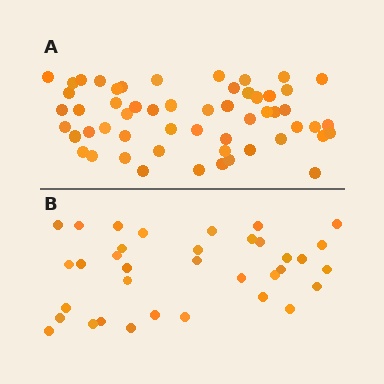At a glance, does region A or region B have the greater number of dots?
Region A (the top region) has more dots.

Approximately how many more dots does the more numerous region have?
Region A has approximately 20 more dots than region B.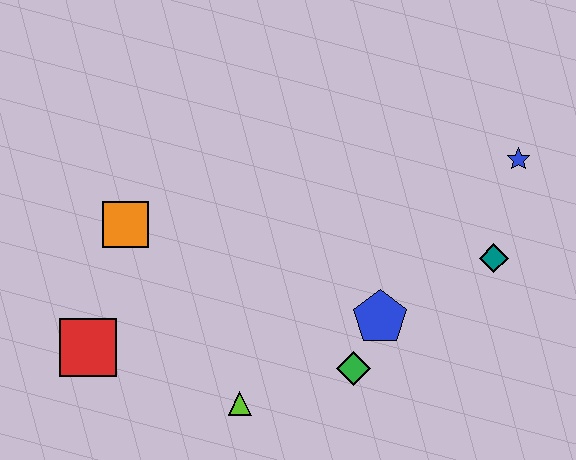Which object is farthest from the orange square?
The blue star is farthest from the orange square.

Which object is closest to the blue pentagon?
The green diamond is closest to the blue pentagon.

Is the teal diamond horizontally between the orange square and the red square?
No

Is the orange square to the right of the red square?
Yes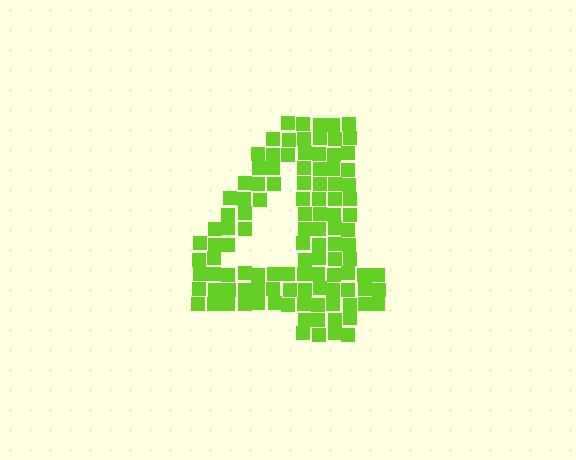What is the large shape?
The large shape is the digit 4.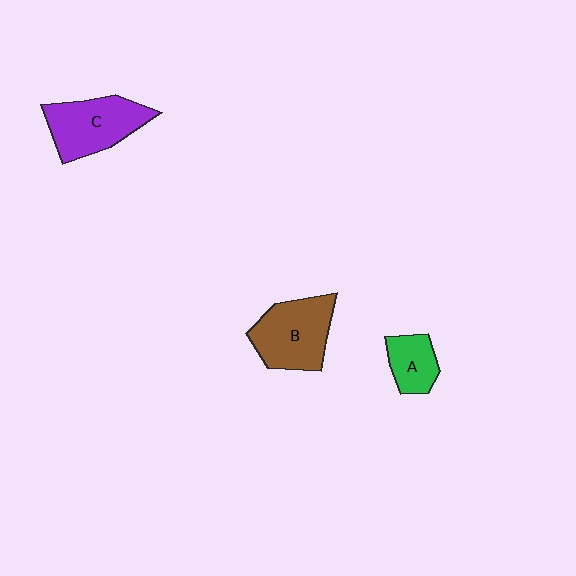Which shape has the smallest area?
Shape A (green).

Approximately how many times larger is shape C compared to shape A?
Approximately 1.9 times.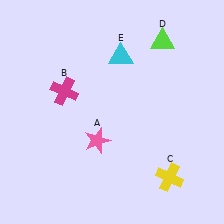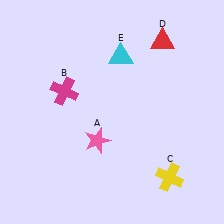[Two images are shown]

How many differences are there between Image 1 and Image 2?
There is 1 difference between the two images.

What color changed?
The triangle (D) changed from lime in Image 1 to red in Image 2.